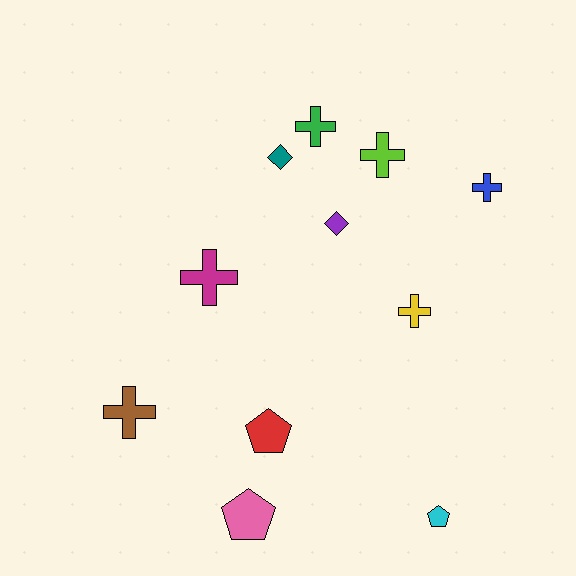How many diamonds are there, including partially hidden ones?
There are 2 diamonds.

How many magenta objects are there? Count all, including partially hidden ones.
There is 1 magenta object.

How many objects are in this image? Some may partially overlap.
There are 11 objects.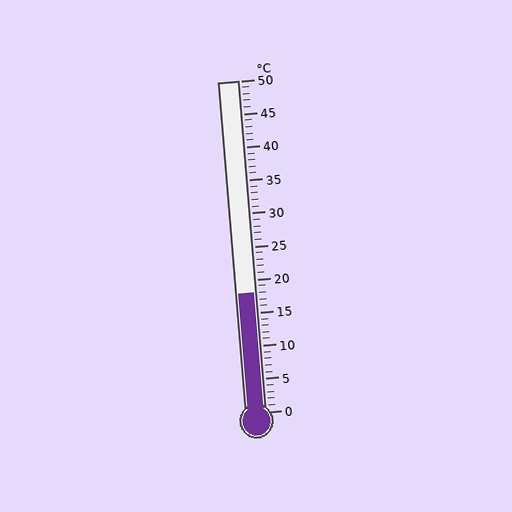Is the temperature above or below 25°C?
The temperature is below 25°C.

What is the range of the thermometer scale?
The thermometer scale ranges from 0°C to 50°C.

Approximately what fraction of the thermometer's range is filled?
The thermometer is filled to approximately 35% of its range.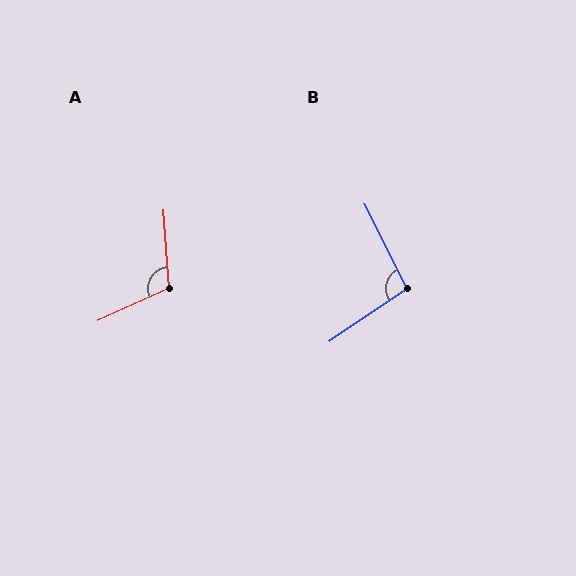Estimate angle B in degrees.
Approximately 98 degrees.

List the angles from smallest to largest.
B (98°), A (111°).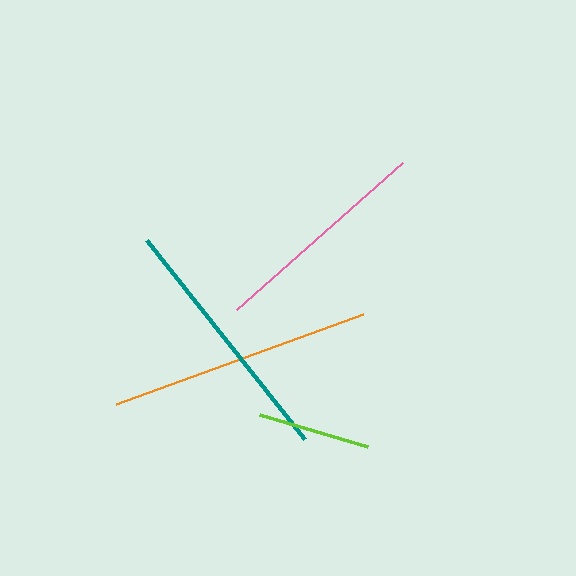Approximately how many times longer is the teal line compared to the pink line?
The teal line is approximately 1.1 times the length of the pink line.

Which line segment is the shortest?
The lime line is the shortest at approximately 112 pixels.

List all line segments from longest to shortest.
From longest to shortest: orange, teal, pink, lime.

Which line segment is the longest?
The orange line is the longest at approximately 263 pixels.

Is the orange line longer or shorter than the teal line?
The orange line is longer than the teal line.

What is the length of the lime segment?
The lime segment is approximately 112 pixels long.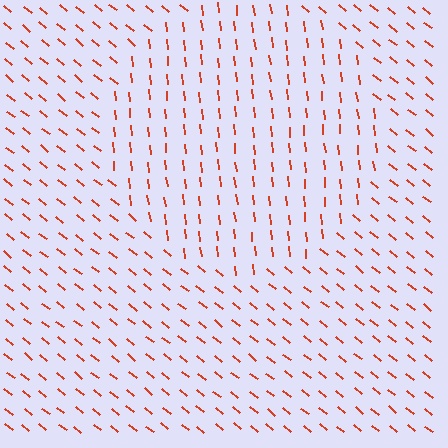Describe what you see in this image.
The image is filled with small red line segments. A circle region in the image has lines oriented differently from the surrounding lines, creating a visible texture boundary.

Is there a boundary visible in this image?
Yes, there is a texture boundary formed by a change in line orientation.